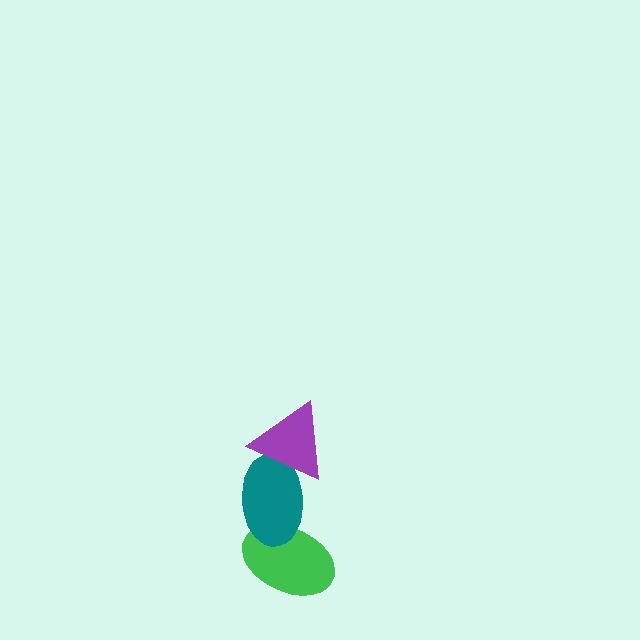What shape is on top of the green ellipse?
The teal ellipse is on top of the green ellipse.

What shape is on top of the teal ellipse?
The purple triangle is on top of the teal ellipse.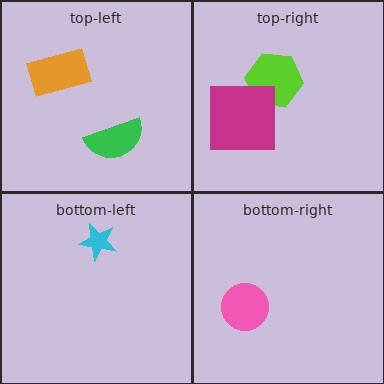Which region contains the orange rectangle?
The top-left region.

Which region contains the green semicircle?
The top-left region.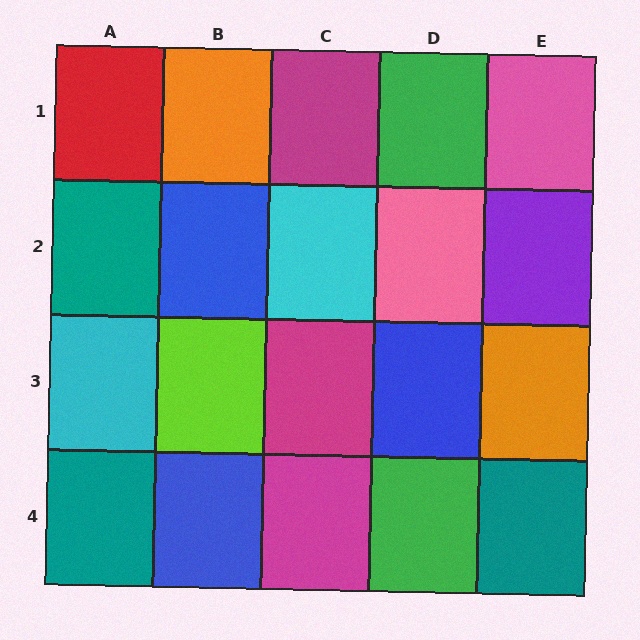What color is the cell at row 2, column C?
Cyan.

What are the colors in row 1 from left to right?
Red, orange, magenta, green, pink.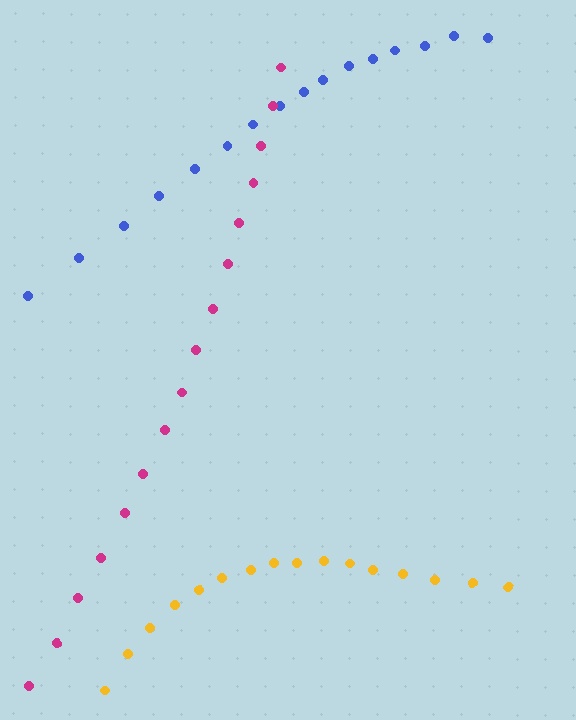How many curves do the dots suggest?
There are 3 distinct paths.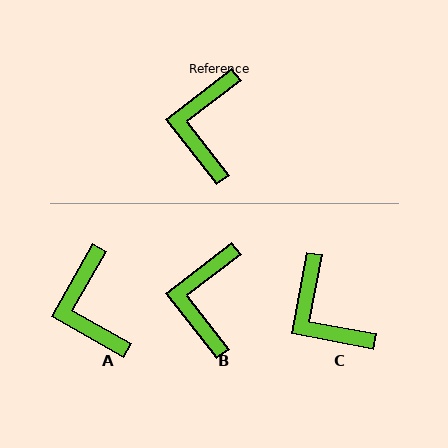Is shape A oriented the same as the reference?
No, it is off by about 23 degrees.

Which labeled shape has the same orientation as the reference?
B.